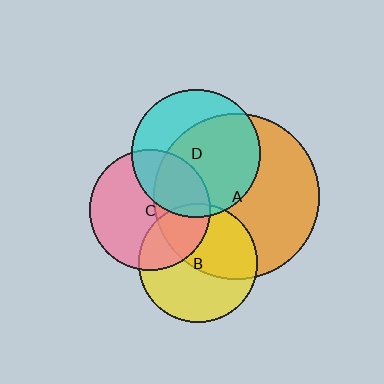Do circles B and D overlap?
Yes.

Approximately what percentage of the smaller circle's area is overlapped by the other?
Approximately 5%.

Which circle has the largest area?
Circle A (orange).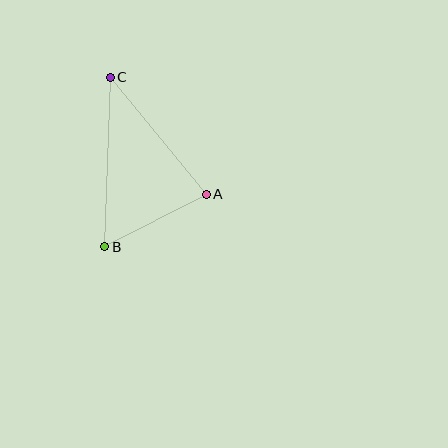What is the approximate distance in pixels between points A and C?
The distance between A and C is approximately 151 pixels.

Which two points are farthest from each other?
Points B and C are farthest from each other.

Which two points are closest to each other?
Points A and B are closest to each other.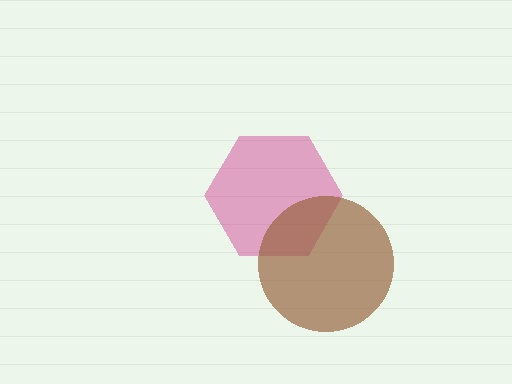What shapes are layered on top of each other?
The layered shapes are: a magenta hexagon, a brown circle.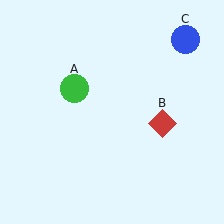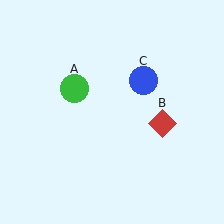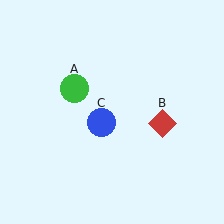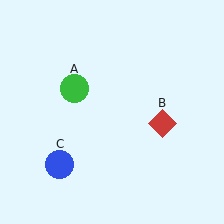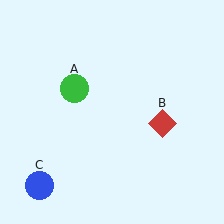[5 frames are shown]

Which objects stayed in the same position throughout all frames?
Green circle (object A) and red diamond (object B) remained stationary.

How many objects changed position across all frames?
1 object changed position: blue circle (object C).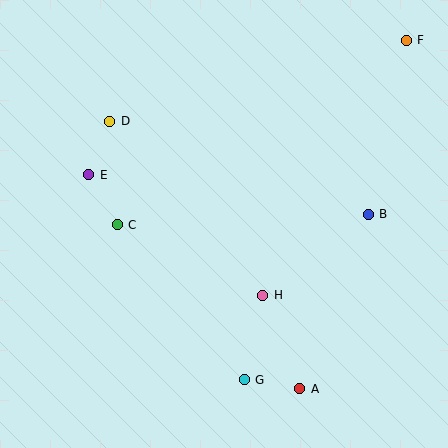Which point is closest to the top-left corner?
Point D is closest to the top-left corner.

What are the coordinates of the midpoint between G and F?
The midpoint between G and F is at (325, 210).